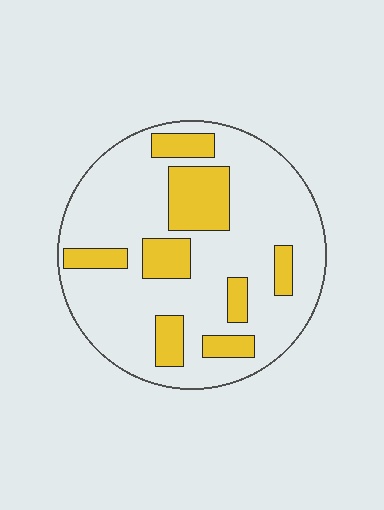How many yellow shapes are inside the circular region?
8.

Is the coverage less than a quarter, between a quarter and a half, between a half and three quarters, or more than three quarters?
Less than a quarter.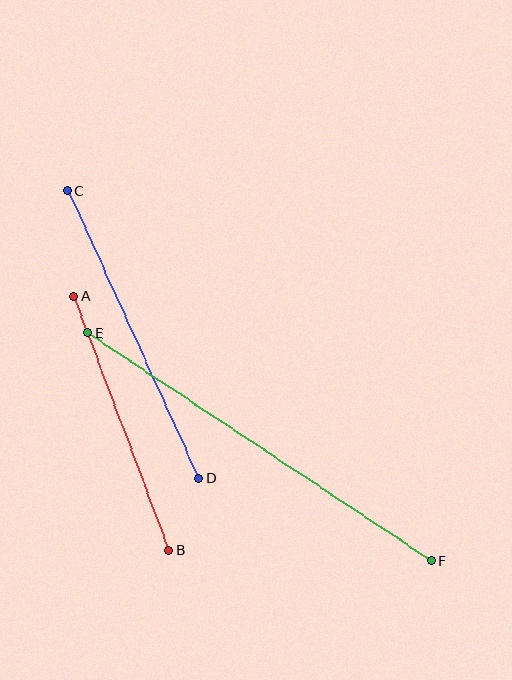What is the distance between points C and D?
The distance is approximately 316 pixels.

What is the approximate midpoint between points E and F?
The midpoint is at approximately (260, 447) pixels.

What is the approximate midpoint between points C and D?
The midpoint is at approximately (133, 334) pixels.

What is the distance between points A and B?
The distance is approximately 271 pixels.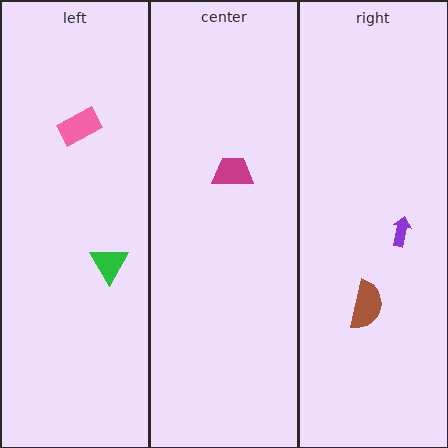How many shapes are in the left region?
2.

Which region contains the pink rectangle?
The left region.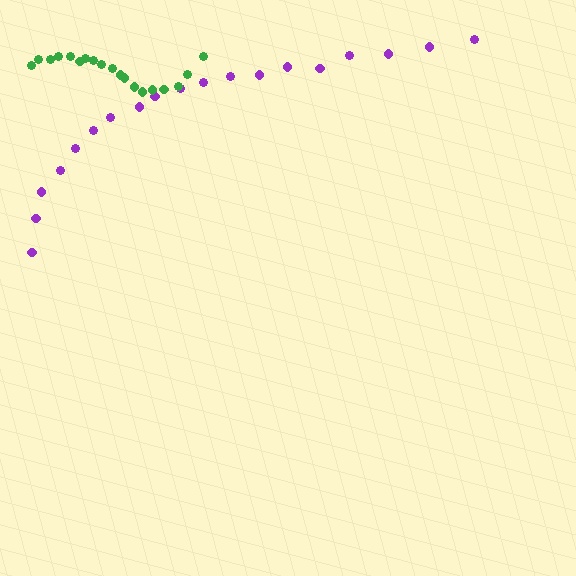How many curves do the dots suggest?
There are 2 distinct paths.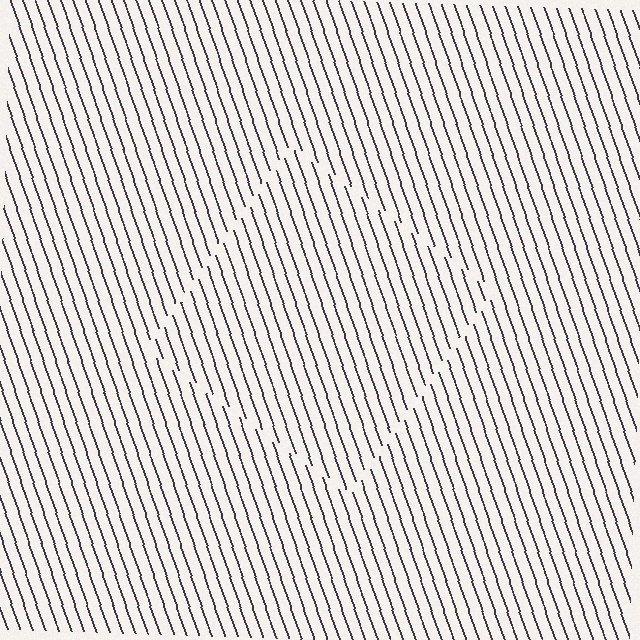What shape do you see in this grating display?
An illusory square. The interior of the shape contains the same grating, shifted by half a period — the contour is defined by the phase discontinuity where line-ends from the inner and outer gratings abut.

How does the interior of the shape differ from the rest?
The interior of the shape contains the same grating, shifted by half a period — the contour is defined by the phase discontinuity where line-ends from the inner and outer gratings abut.